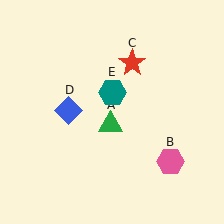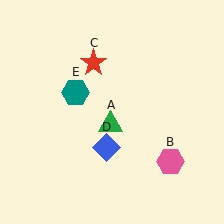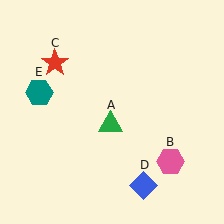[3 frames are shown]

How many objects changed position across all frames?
3 objects changed position: red star (object C), blue diamond (object D), teal hexagon (object E).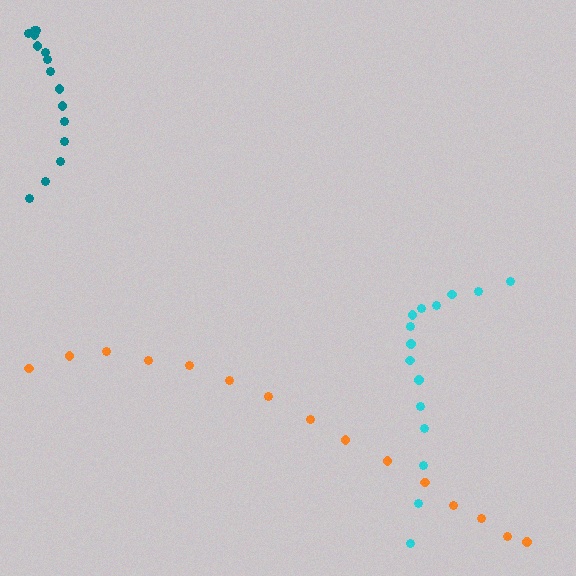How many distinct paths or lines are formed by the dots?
There are 3 distinct paths.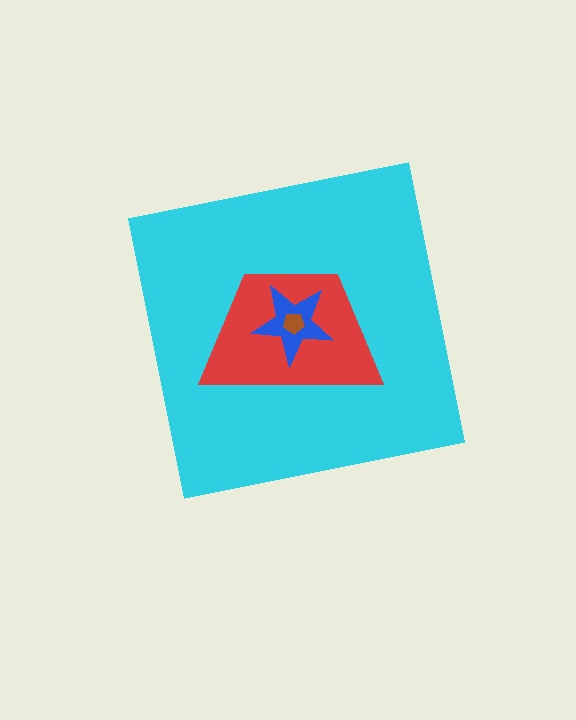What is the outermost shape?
The cyan square.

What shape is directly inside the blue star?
The brown pentagon.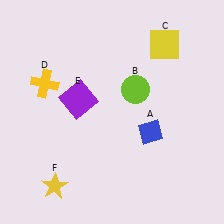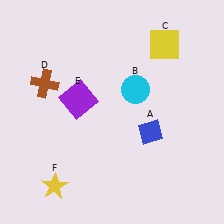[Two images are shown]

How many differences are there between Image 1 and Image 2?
There are 2 differences between the two images.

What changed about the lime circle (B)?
In Image 1, B is lime. In Image 2, it changed to cyan.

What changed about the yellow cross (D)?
In Image 1, D is yellow. In Image 2, it changed to brown.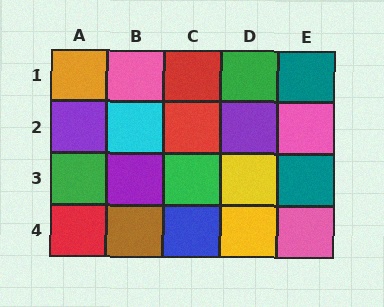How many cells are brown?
1 cell is brown.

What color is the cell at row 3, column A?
Green.